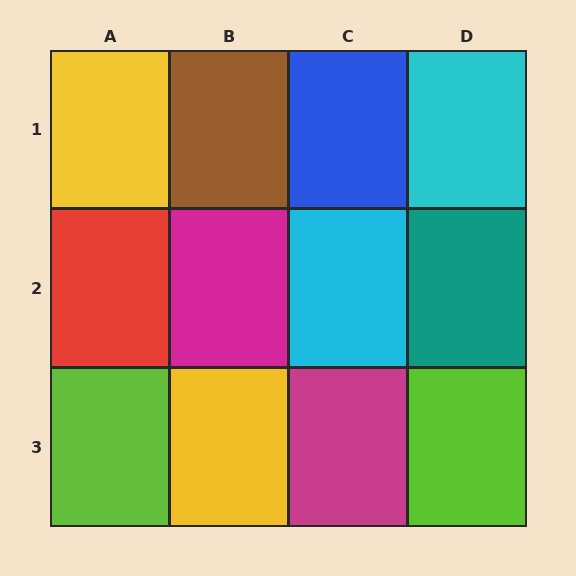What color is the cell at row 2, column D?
Teal.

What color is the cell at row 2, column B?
Magenta.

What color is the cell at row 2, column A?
Red.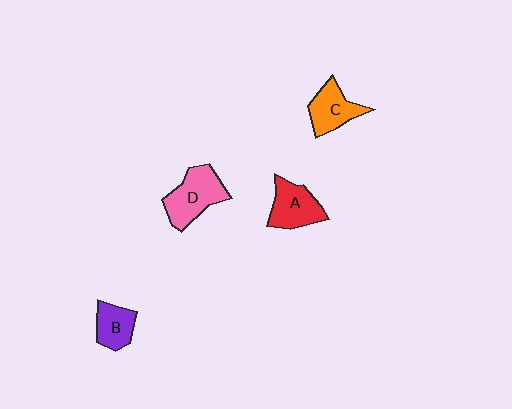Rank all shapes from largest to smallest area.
From largest to smallest: D (pink), A (red), C (orange), B (purple).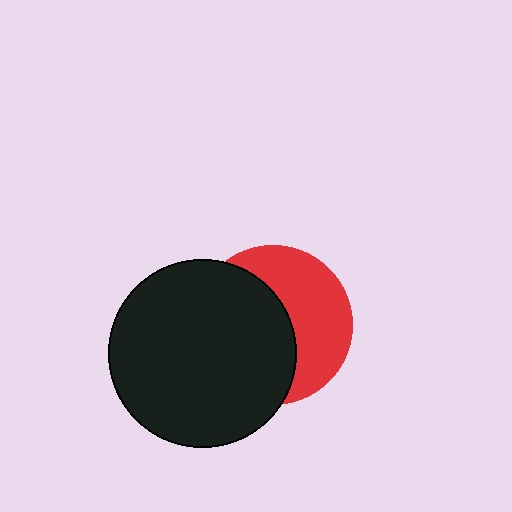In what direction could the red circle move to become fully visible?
The red circle could move right. That would shift it out from behind the black circle entirely.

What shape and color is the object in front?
The object in front is a black circle.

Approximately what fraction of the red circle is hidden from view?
Roughly 55% of the red circle is hidden behind the black circle.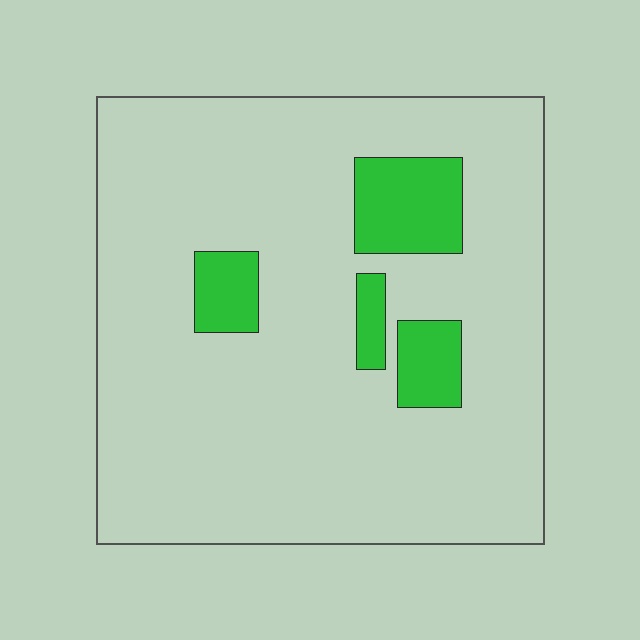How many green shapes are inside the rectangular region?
4.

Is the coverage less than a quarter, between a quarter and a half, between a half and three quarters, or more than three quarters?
Less than a quarter.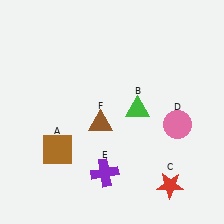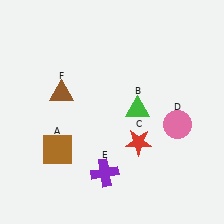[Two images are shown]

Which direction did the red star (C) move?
The red star (C) moved up.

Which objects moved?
The objects that moved are: the red star (C), the brown triangle (F).